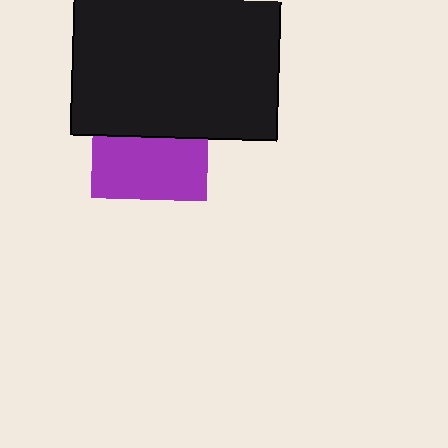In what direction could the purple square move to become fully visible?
The purple square could move down. That would shift it out from behind the black rectangle entirely.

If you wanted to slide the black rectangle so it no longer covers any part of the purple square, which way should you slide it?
Slide it up — that is the most direct way to separate the two shapes.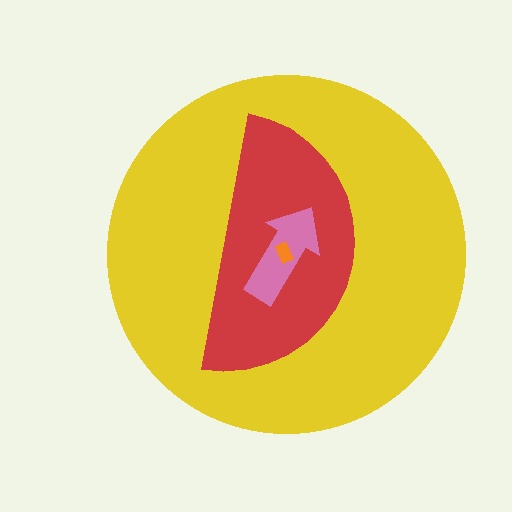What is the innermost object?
The orange rectangle.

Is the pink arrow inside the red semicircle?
Yes.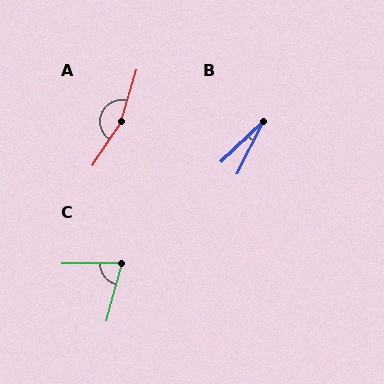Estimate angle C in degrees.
Approximately 75 degrees.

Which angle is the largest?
A, at approximately 163 degrees.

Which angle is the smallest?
B, at approximately 20 degrees.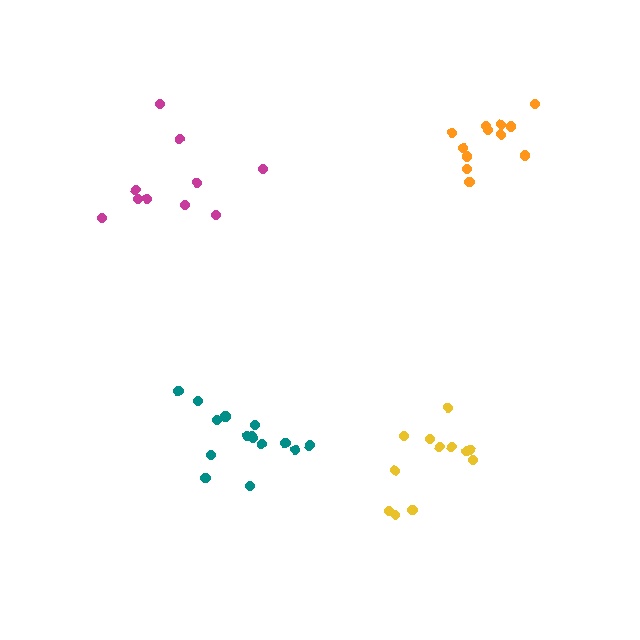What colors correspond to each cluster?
The clusters are colored: yellow, teal, orange, magenta.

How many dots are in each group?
Group 1: 12 dots, Group 2: 15 dots, Group 3: 12 dots, Group 4: 10 dots (49 total).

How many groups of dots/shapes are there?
There are 4 groups.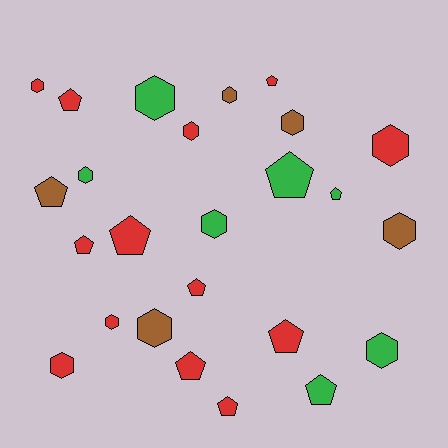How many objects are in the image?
There are 25 objects.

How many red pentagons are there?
There are 8 red pentagons.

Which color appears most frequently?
Red, with 13 objects.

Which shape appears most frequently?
Hexagon, with 13 objects.